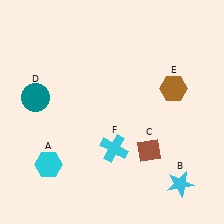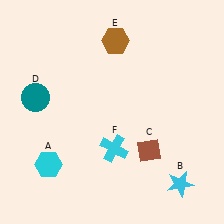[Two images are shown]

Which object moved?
The brown hexagon (E) moved left.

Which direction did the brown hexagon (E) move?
The brown hexagon (E) moved left.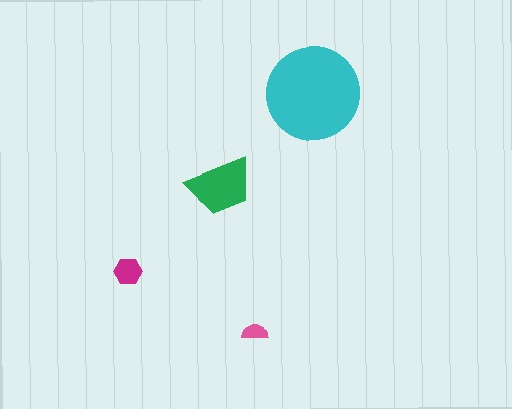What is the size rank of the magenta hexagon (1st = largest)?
3rd.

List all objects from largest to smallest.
The cyan circle, the green trapezoid, the magenta hexagon, the pink semicircle.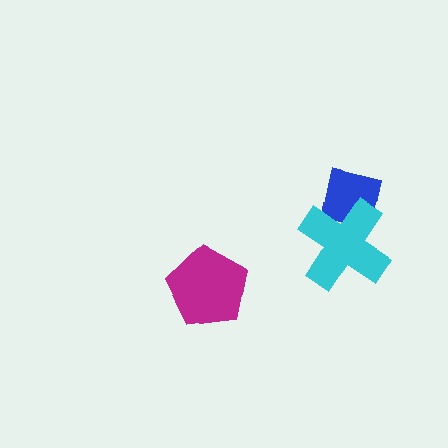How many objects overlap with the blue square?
1 object overlaps with the blue square.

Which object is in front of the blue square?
The cyan cross is in front of the blue square.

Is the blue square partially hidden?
Yes, it is partially covered by another shape.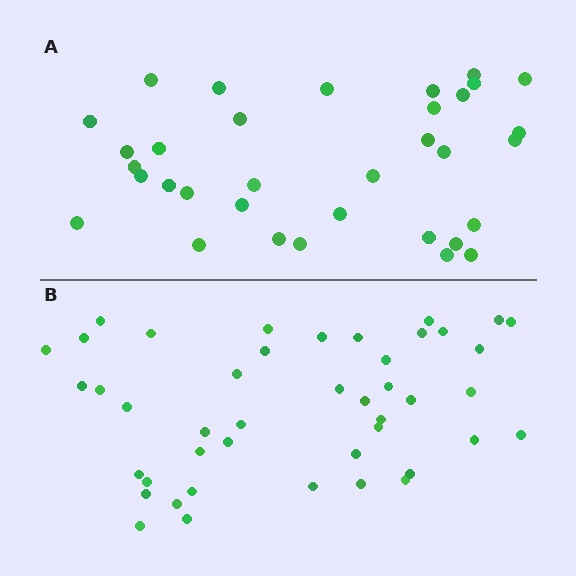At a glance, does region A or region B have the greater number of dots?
Region B (the bottom region) has more dots.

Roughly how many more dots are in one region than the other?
Region B has roughly 10 or so more dots than region A.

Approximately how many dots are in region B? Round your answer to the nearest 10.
About 40 dots. (The exact count is 44, which rounds to 40.)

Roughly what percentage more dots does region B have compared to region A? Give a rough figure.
About 30% more.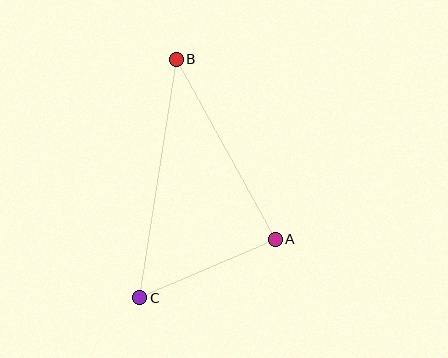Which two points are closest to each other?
Points A and C are closest to each other.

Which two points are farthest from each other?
Points B and C are farthest from each other.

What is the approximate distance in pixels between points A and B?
The distance between A and B is approximately 206 pixels.